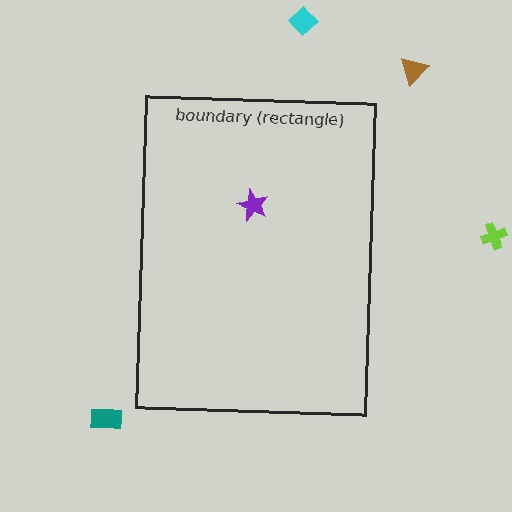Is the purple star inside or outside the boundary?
Inside.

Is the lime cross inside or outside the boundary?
Outside.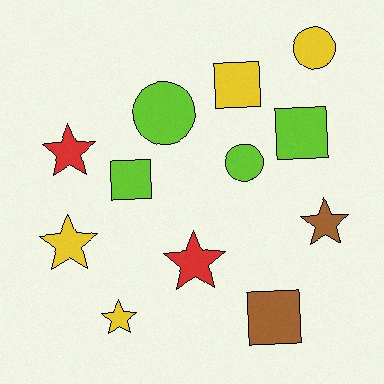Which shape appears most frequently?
Star, with 5 objects.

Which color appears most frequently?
Lime, with 4 objects.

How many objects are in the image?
There are 12 objects.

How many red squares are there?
There are no red squares.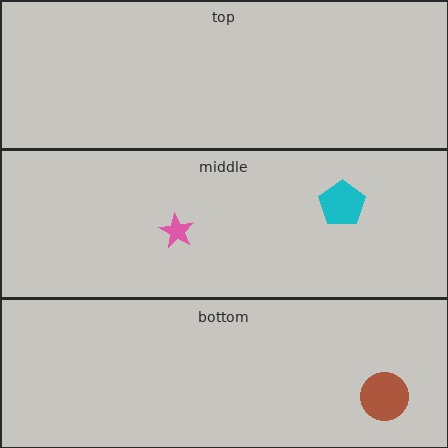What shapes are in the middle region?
The cyan pentagon, the pink star.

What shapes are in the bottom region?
The brown circle.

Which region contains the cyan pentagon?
The middle region.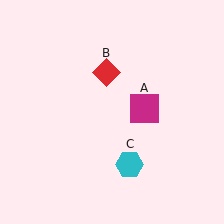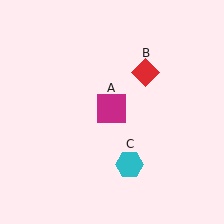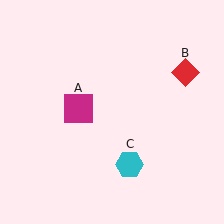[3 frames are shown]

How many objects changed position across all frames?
2 objects changed position: magenta square (object A), red diamond (object B).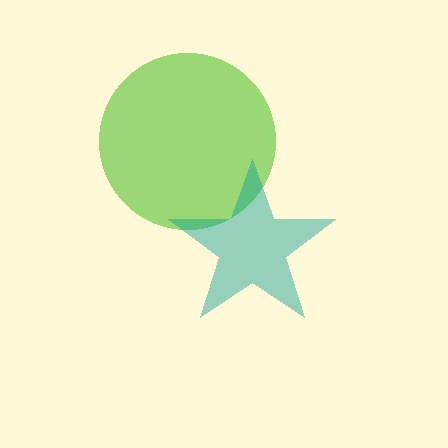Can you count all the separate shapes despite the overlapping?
Yes, there are 2 separate shapes.